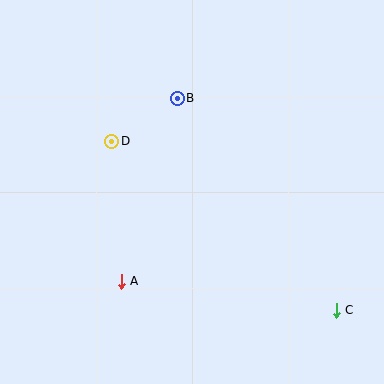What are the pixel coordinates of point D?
Point D is at (112, 141).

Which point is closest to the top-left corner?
Point D is closest to the top-left corner.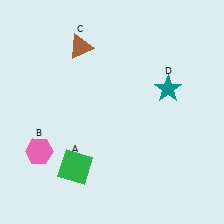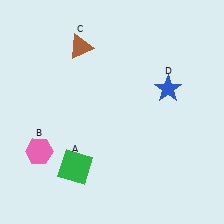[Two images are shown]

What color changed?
The star (D) changed from teal in Image 1 to blue in Image 2.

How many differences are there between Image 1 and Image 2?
There is 1 difference between the two images.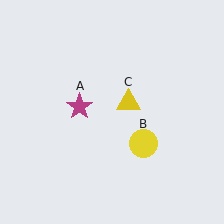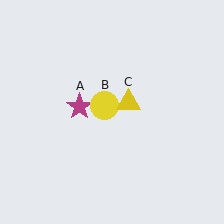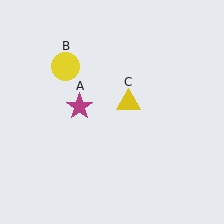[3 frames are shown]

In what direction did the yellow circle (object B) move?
The yellow circle (object B) moved up and to the left.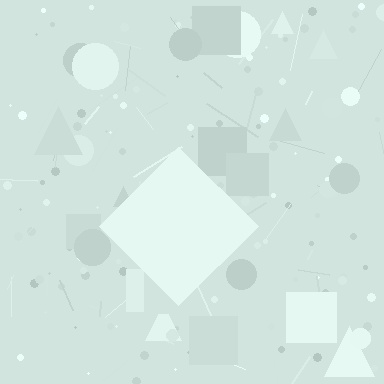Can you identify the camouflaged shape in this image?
The camouflaged shape is a diamond.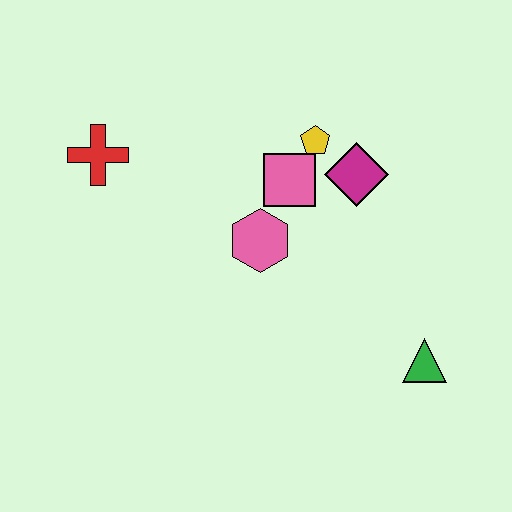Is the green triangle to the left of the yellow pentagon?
No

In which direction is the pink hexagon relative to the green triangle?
The pink hexagon is to the left of the green triangle.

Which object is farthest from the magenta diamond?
The red cross is farthest from the magenta diamond.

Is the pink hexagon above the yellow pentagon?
No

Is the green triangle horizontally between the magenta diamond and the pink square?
No